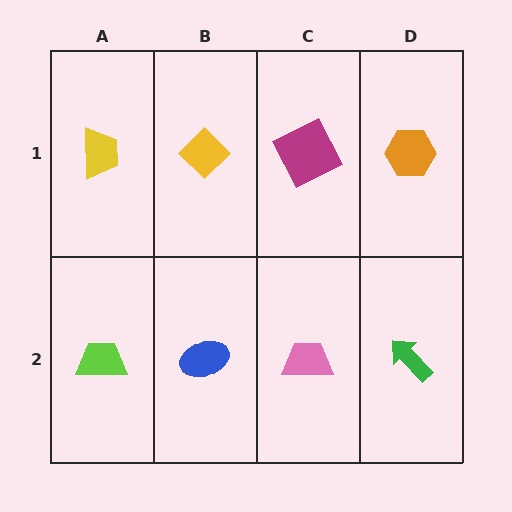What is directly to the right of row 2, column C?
A green arrow.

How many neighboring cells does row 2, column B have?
3.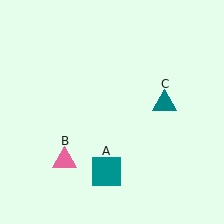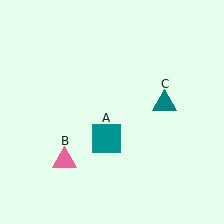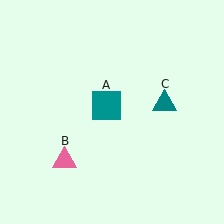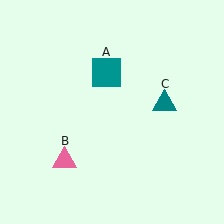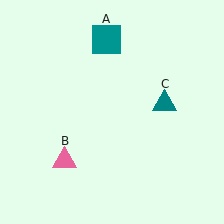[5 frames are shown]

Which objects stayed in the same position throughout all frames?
Pink triangle (object B) and teal triangle (object C) remained stationary.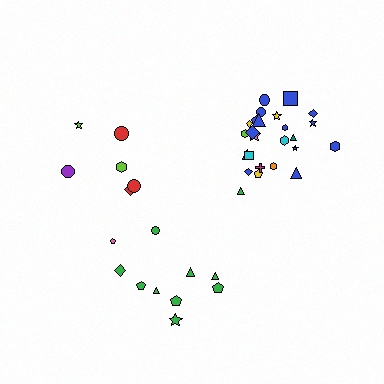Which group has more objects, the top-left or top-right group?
The top-right group.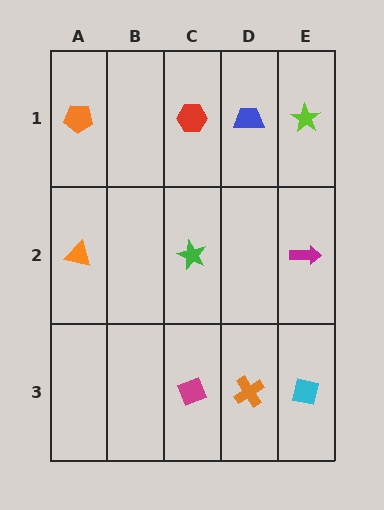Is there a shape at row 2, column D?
No, that cell is empty.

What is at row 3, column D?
An orange cross.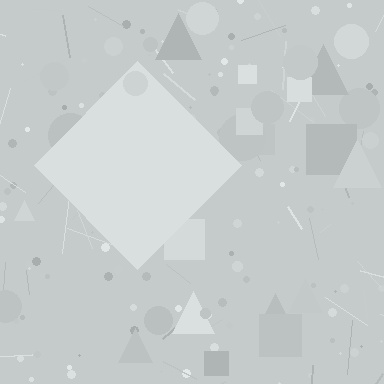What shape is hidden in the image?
A diamond is hidden in the image.